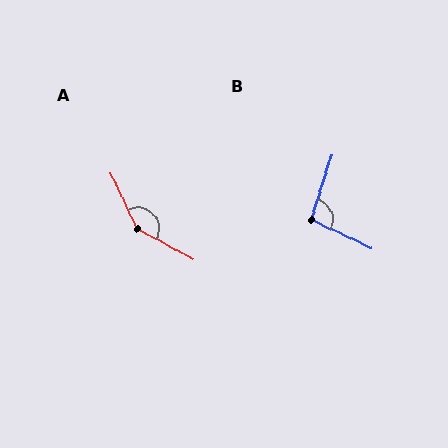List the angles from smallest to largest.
B (97°), A (143°).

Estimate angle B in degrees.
Approximately 97 degrees.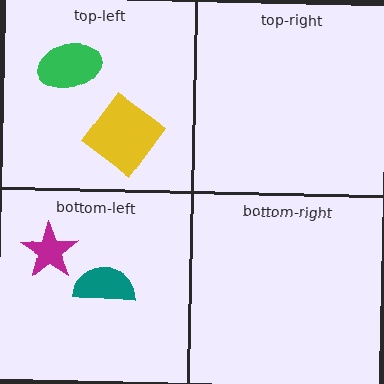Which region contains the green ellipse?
The top-left region.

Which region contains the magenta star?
The bottom-left region.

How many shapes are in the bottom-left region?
2.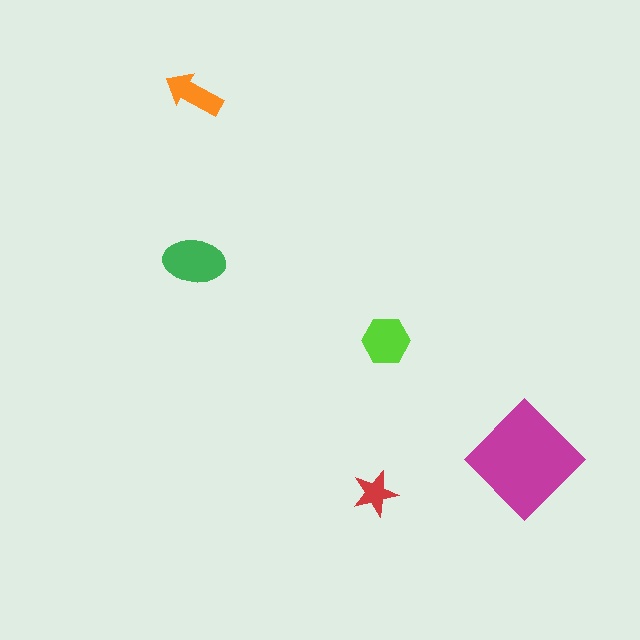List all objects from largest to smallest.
The magenta diamond, the green ellipse, the lime hexagon, the orange arrow, the red star.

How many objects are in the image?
There are 5 objects in the image.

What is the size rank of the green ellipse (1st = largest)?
2nd.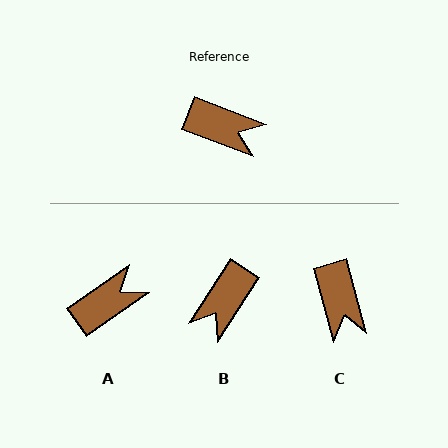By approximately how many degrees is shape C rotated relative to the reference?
Approximately 54 degrees clockwise.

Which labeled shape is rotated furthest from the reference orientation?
B, about 102 degrees away.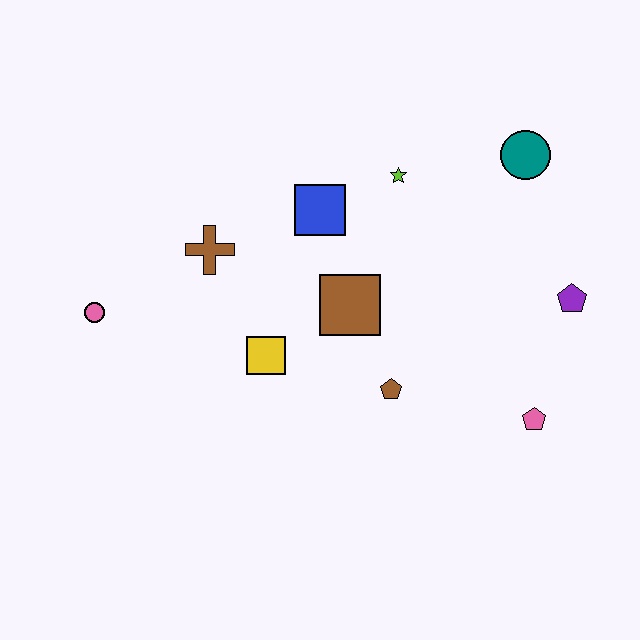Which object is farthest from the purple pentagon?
The pink circle is farthest from the purple pentagon.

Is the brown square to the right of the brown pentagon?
No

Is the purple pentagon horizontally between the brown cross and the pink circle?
No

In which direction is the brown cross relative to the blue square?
The brown cross is to the left of the blue square.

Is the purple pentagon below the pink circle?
No